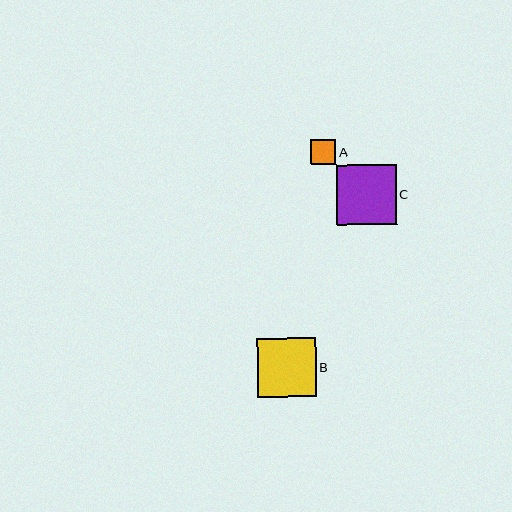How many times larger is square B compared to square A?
Square B is approximately 2.3 times the size of square A.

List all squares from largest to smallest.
From largest to smallest: C, B, A.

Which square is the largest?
Square C is the largest with a size of approximately 60 pixels.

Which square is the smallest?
Square A is the smallest with a size of approximately 25 pixels.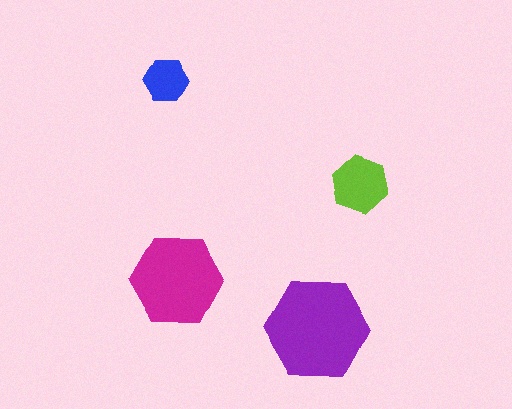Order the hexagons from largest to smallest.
the purple one, the magenta one, the lime one, the blue one.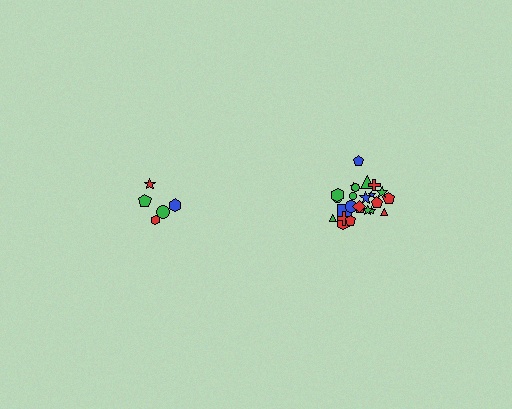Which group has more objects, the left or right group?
The right group.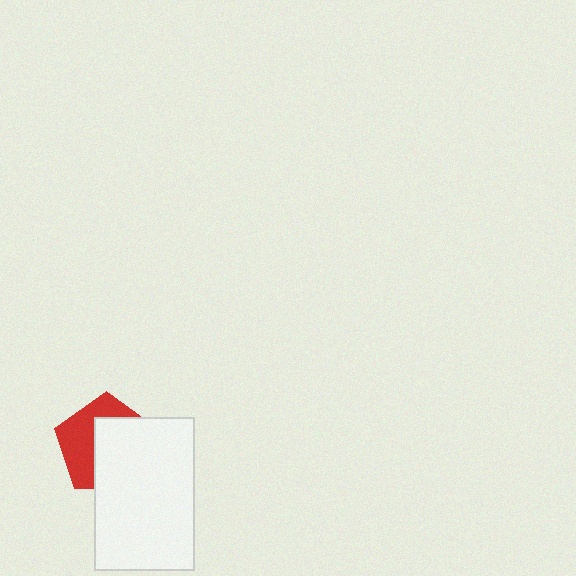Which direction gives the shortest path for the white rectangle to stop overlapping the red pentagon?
Moving toward the lower-right gives the shortest separation.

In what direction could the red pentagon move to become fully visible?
The red pentagon could move toward the upper-left. That would shift it out from behind the white rectangle entirely.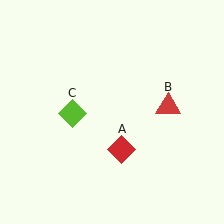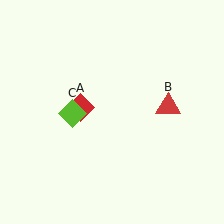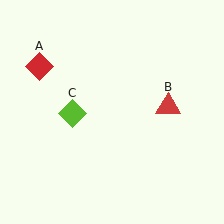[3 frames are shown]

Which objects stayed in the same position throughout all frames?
Red triangle (object B) and lime diamond (object C) remained stationary.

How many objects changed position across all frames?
1 object changed position: red diamond (object A).